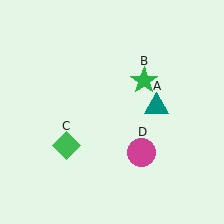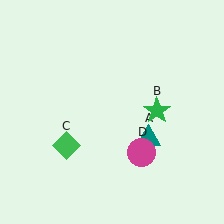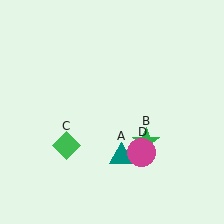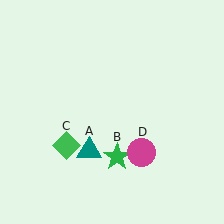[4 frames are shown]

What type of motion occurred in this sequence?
The teal triangle (object A), green star (object B) rotated clockwise around the center of the scene.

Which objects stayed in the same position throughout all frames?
Green diamond (object C) and magenta circle (object D) remained stationary.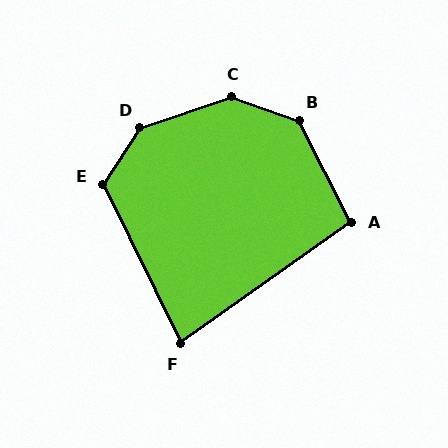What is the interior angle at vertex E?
Approximately 121 degrees (obtuse).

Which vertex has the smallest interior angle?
F, at approximately 81 degrees.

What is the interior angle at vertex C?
Approximately 141 degrees (obtuse).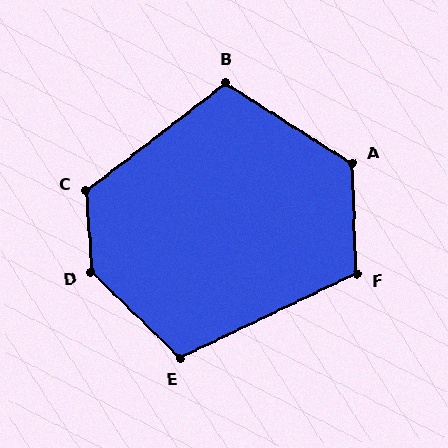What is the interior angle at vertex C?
Approximately 125 degrees (obtuse).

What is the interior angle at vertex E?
Approximately 110 degrees (obtuse).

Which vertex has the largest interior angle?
D, at approximately 137 degrees.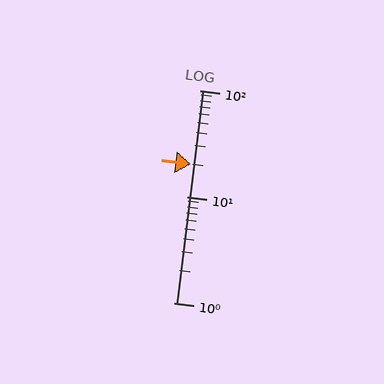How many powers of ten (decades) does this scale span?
The scale spans 2 decades, from 1 to 100.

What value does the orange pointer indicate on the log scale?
The pointer indicates approximately 20.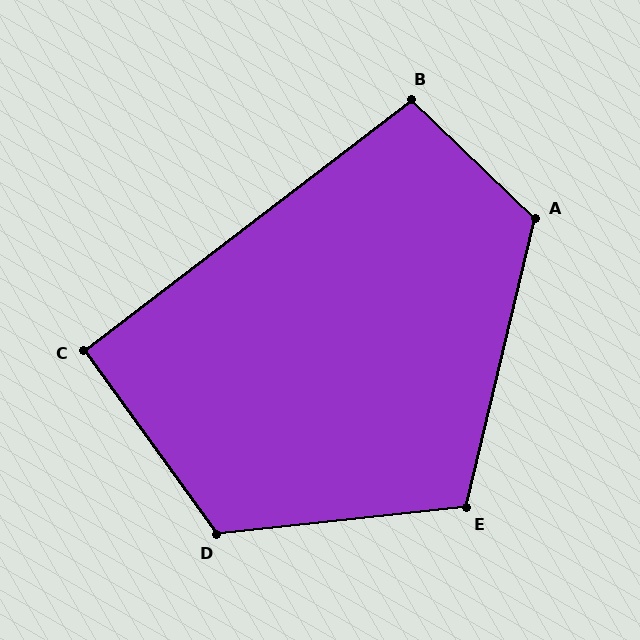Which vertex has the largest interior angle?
A, at approximately 120 degrees.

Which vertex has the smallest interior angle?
C, at approximately 92 degrees.